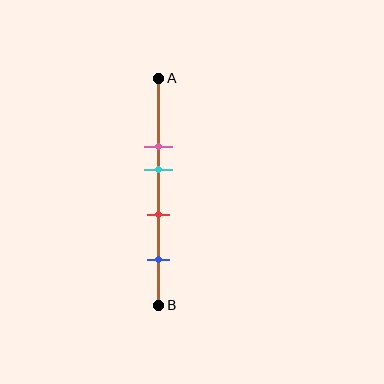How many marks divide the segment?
There are 4 marks dividing the segment.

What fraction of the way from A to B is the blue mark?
The blue mark is approximately 80% (0.8) of the way from A to B.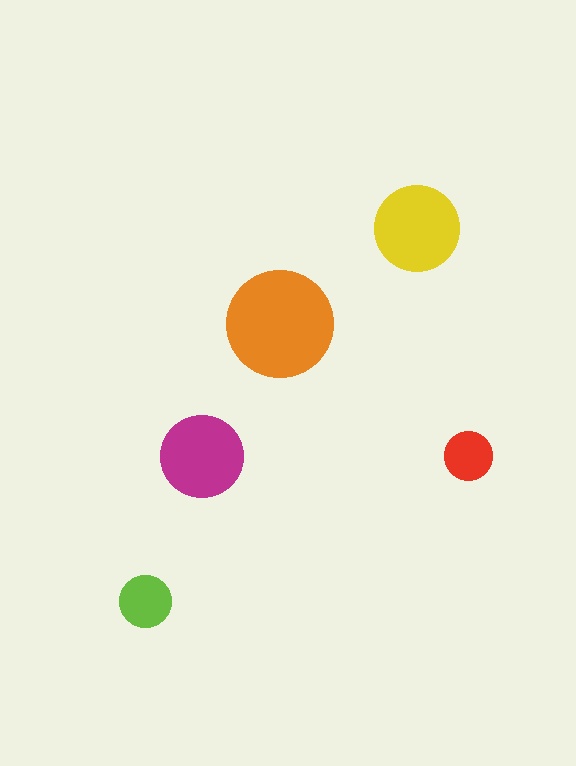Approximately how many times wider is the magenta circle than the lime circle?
About 1.5 times wider.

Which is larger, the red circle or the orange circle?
The orange one.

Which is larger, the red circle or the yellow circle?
The yellow one.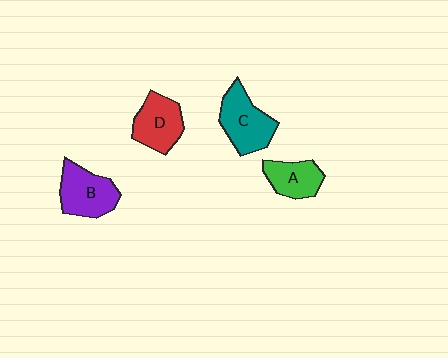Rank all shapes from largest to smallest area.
From largest to smallest: C (teal), B (purple), D (red), A (green).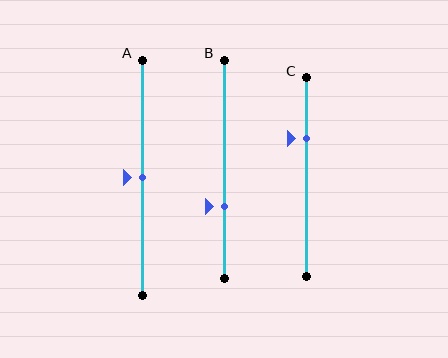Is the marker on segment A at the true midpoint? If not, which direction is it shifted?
Yes, the marker on segment A is at the true midpoint.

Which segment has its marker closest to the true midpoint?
Segment A has its marker closest to the true midpoint.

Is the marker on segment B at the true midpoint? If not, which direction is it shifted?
No, the marker on segment B is shifted downward by about 17% of the segment length.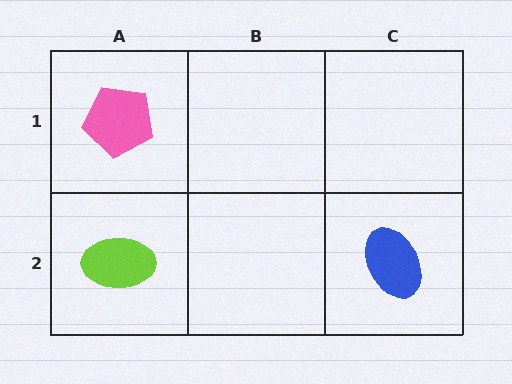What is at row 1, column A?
A pink pentagon.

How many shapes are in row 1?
1 shape.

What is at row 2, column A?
A lime ellipse.